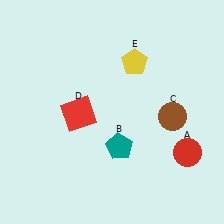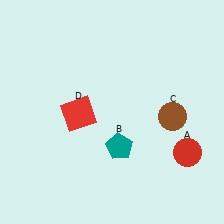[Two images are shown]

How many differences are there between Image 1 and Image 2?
There is 1 difference between the two images.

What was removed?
The yellow pentagon (E) was removed in Image 2.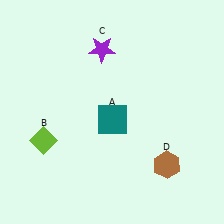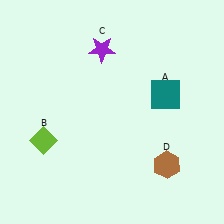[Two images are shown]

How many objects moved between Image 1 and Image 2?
1 object moved between the two images.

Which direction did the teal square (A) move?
The teal square (A) moved right.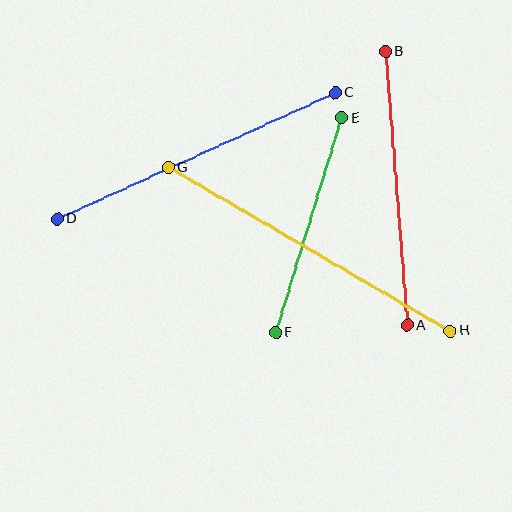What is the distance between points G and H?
The distance is approximately 326 pixels.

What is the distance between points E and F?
The distance is approximately 225 pixels.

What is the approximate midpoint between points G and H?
The midpoint is at approximately (309, 249) pixels.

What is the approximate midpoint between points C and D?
The midpoint is at approximately (196, 156) pixels.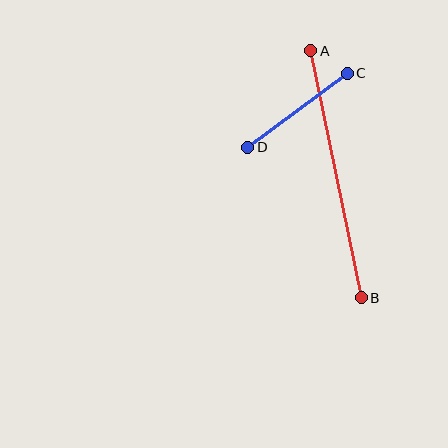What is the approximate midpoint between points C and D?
The midpoint is at approximately (297, 110) pixels.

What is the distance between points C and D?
The distance is approximately 124 pixels.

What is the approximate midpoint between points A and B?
The midpoint is at approximately (336, 174) pixels.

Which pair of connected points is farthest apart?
Points A and B are farthest apart.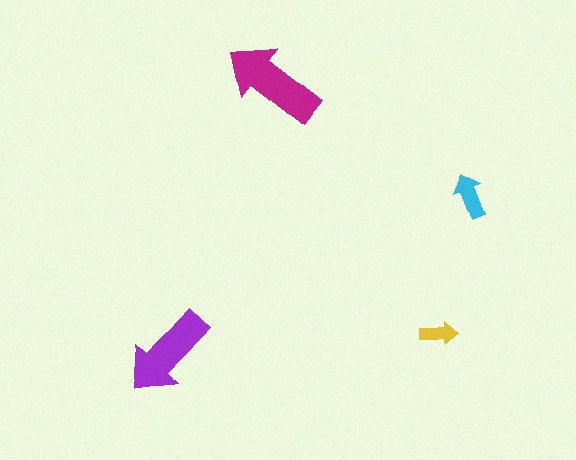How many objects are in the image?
There are 4 objects in the image.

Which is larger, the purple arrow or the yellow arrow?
The purple one.